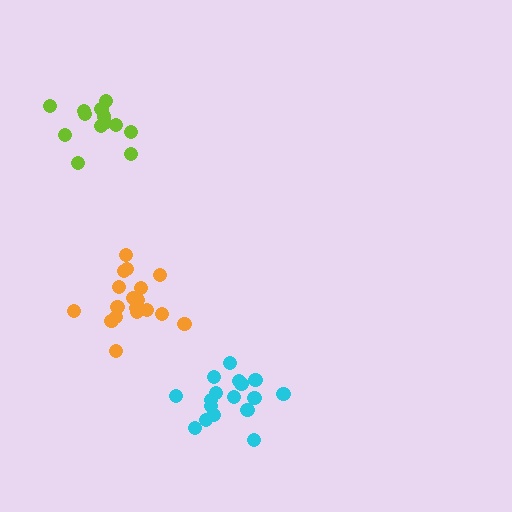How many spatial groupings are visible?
There are 3 spatial groupings.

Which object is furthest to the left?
The lime cluster is leftmost.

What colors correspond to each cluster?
The clusters are colored: lime, orange, cyan.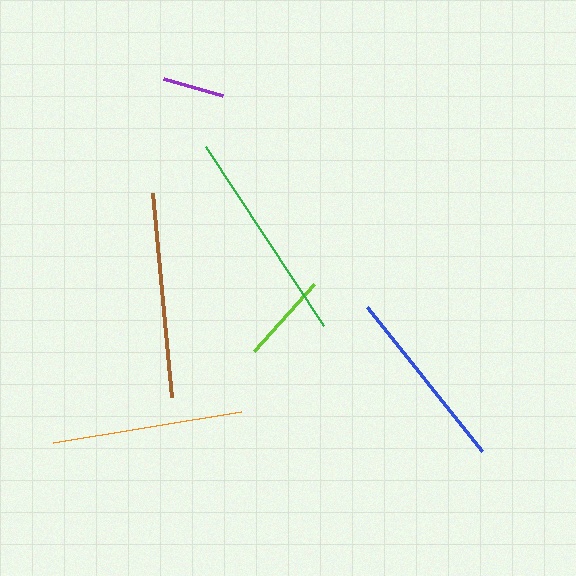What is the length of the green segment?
The green segment is approximately 215 pixels long.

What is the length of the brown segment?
The brown segment is approximately 205 pixels long.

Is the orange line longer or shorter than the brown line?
The brown line is longer than the orange line.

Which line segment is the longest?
The green line is the longest at approximately 215 pixels.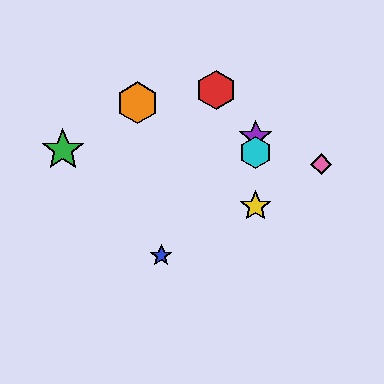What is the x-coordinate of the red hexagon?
The red hexagon is at x≈216.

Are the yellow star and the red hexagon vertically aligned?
No, the yellow star is at x≈256 and the red hexagon is at x≈216.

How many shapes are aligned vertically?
3 shapes (the yellow star, the purple star, the cyan hexagon) are aligned vertically.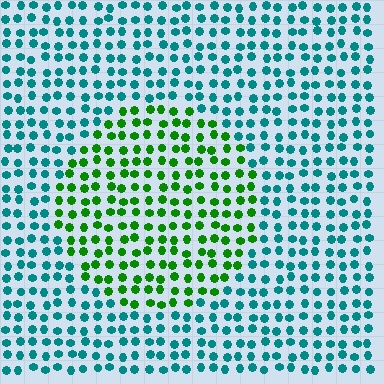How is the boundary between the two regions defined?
The boundary is defined purely by a slight shift in hue (about 61 degrees). Spacing, size, and orientation are identical on both sides.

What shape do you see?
I see a circle.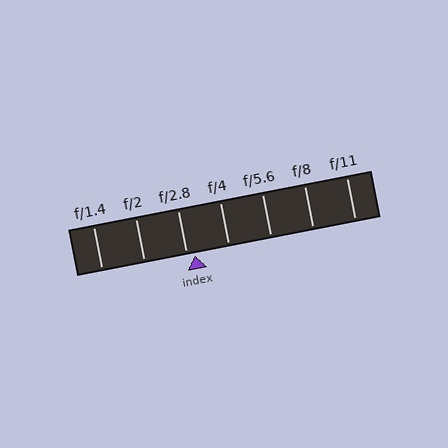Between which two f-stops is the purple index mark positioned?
The index mark is between f/2.8 and f/4.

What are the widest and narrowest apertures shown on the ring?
The widest aperture shown is f/1.4 and the narrowest is f/11.